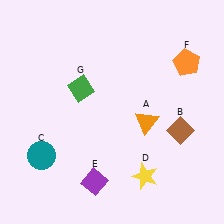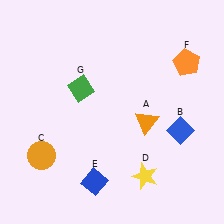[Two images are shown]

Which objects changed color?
B changed from brown to blue. C changed from teal to orange. E changed from purple to blue.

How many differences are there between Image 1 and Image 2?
There are 3 differences between the two images.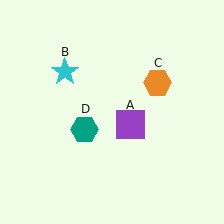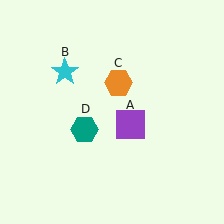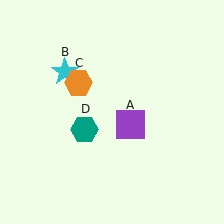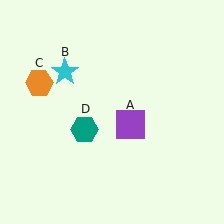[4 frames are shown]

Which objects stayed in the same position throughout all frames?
Purple square (object A) and cyan star (object B) and teal hexagon (object D) remained stationary.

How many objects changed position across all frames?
1 object changed position: orange hexagon (object C).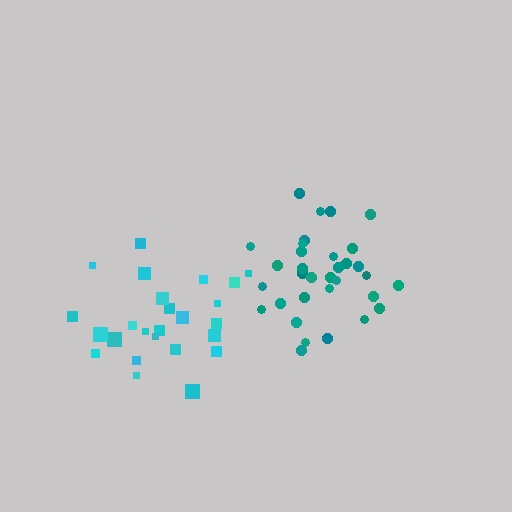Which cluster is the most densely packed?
Teal.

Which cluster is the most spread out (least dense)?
Cyan.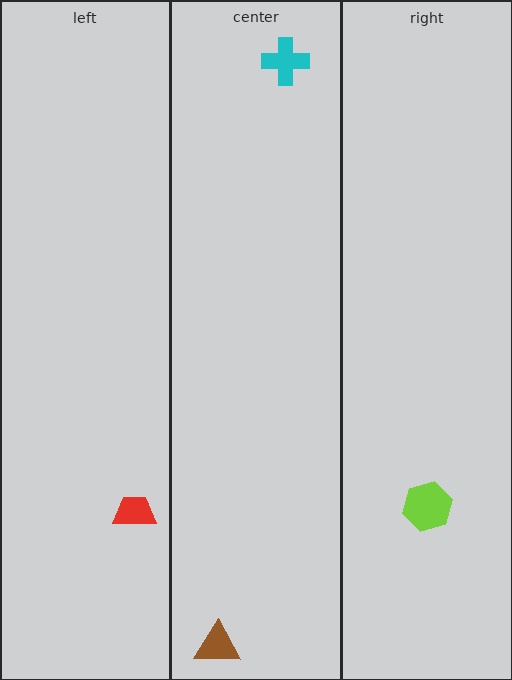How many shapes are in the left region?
1.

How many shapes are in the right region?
1.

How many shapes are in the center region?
2.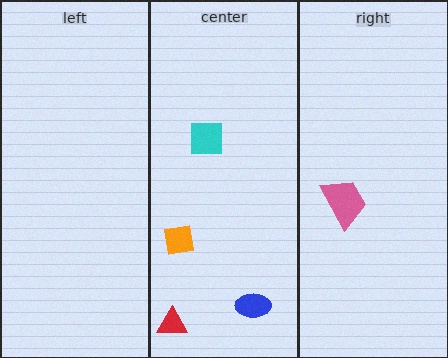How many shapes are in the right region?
1.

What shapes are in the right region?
The pink trapezoid.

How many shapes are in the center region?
4.